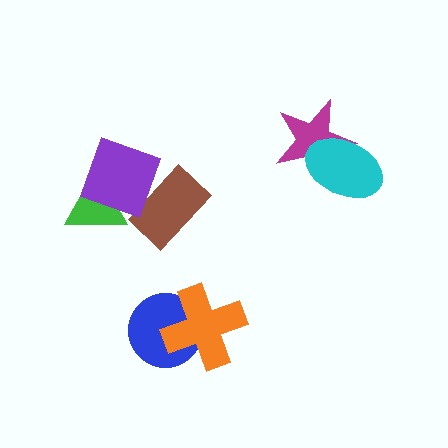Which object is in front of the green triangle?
The purple square is in front of the green triangle.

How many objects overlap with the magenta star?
1 object overlaps with the magenta star.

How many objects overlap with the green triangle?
1 object overlaps with the green triangle.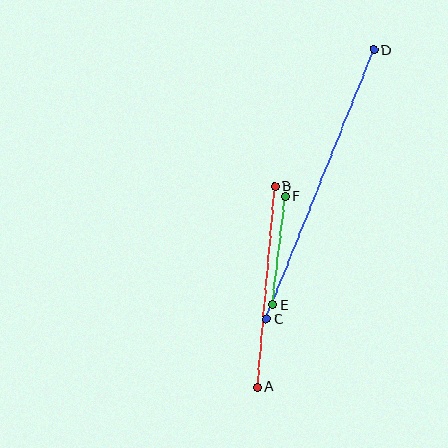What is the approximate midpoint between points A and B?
The midpoint is at approximately (266, 287) pixels.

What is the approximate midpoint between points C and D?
The midpoint is at approximately (320, 185) pixels.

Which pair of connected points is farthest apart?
Points C and D are farthest apart.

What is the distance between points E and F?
The distance is approximately 109 pixels.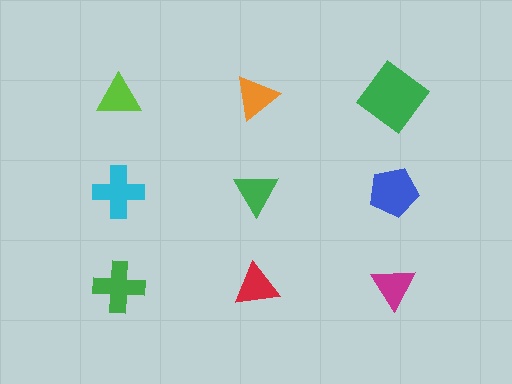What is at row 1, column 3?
A green diamond.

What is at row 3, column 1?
A green cross.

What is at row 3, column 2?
A red triangle.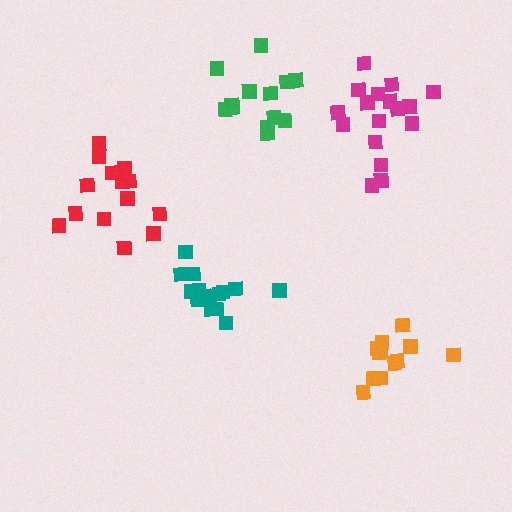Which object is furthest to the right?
The orange cluster is rightmost.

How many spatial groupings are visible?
There are 5 spatial groupings.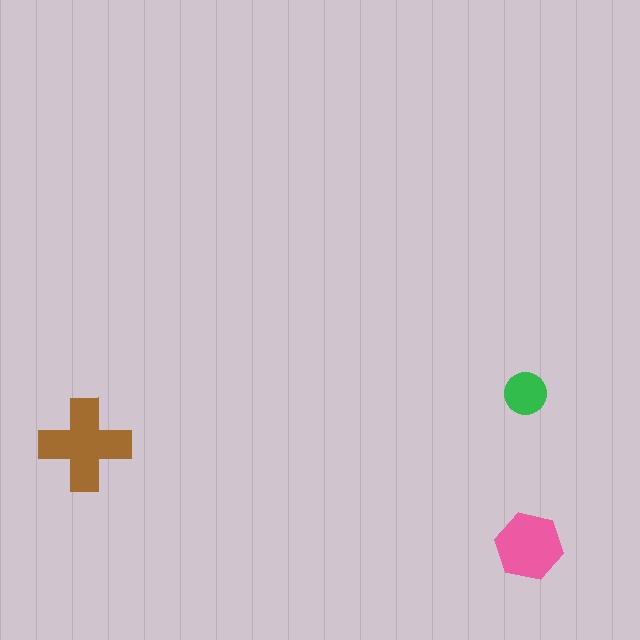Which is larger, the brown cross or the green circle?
The brown cross.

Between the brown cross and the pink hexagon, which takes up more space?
The brown cross.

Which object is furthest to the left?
The brown cross is leftmost.